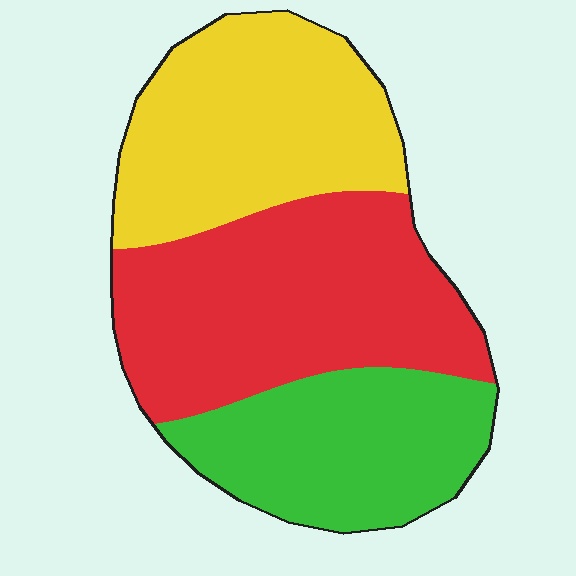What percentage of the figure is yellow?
Yellow covers around 35% of the figure.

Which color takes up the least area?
Green, at roughly 25%.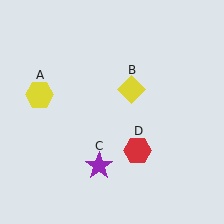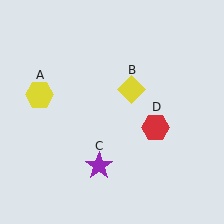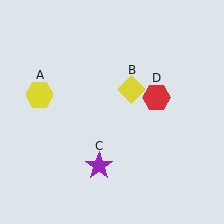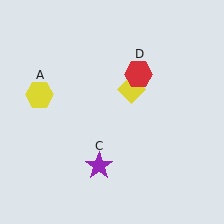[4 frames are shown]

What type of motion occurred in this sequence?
The red hexagon (object D) rotated counterclockwise around the center of the scene.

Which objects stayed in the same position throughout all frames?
Yellow hexagon (object A) and yellow diamond (object B) and purple star (object C) remained stationary.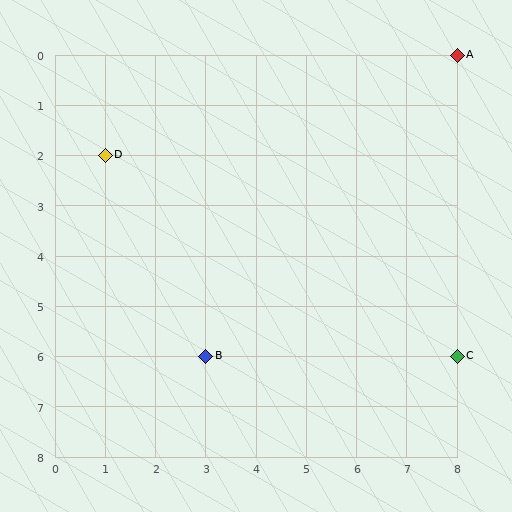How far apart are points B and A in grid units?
Points B and A are 5 columns and 6 rows apart (about 7.8 grid units diagonally).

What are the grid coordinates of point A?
Point A is at grid coordinates (8, 0).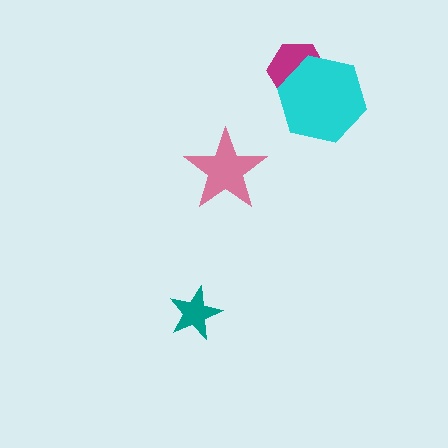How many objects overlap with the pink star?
0 objects overlap with the pink star.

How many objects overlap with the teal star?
0 objects overlap with the teal star.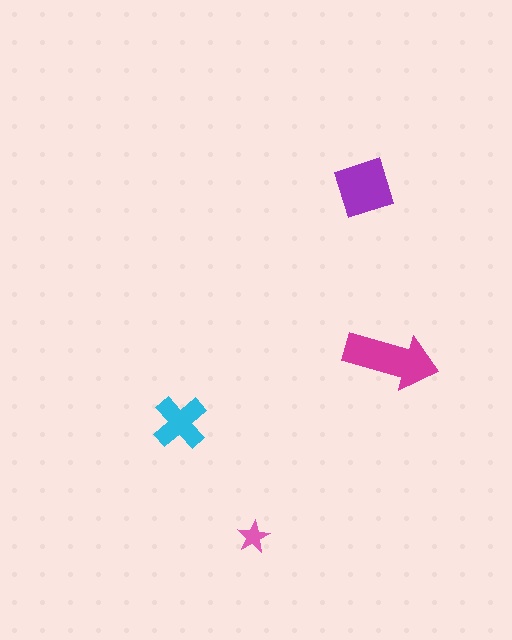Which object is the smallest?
The pink star.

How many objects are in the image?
There are 4 objects in the image.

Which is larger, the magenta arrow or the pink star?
The magenta arrow.